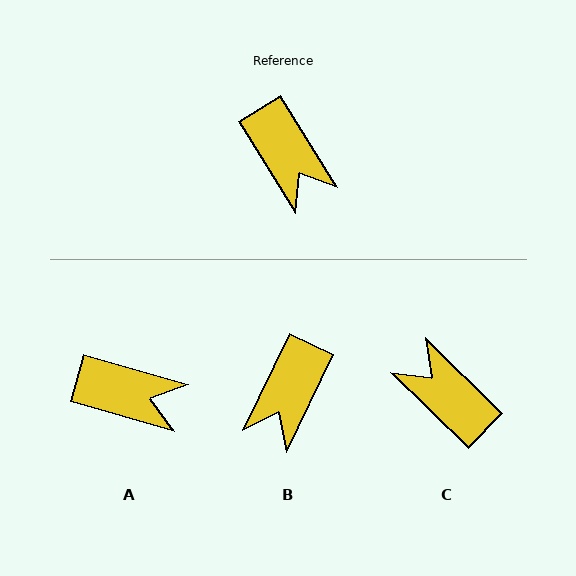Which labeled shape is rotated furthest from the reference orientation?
C, about 166 degrees away.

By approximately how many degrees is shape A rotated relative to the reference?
Approximately 42 degrees counter-clockwise.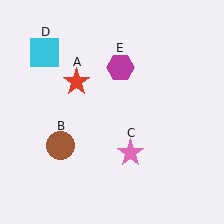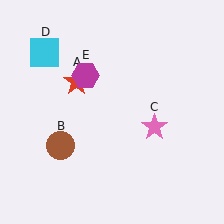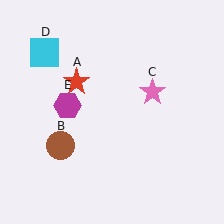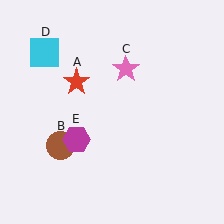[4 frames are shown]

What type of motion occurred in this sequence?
The pink star (object C), magenta hexagon (object E) rotated counterclockwise around the center of the scene.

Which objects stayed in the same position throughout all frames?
Red star (object A) and brown circle (object B) and cyan square (object D) remained stationary.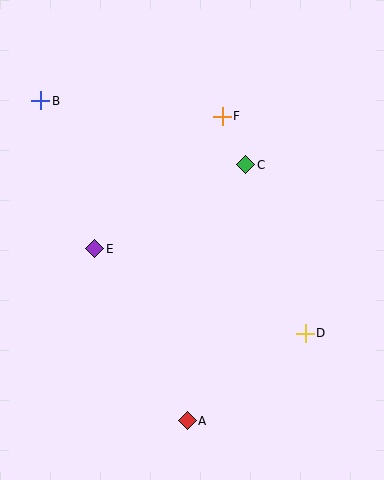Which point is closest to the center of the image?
Point C at (246, 165) is closest to the center.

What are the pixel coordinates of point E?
Point E is at (95, 249).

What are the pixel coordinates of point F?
Point F is at (222, 116).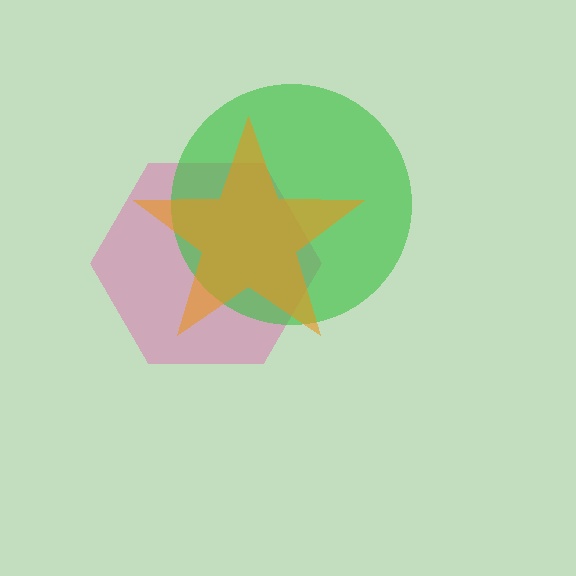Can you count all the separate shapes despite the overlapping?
Yes, there are 3 separate shapes.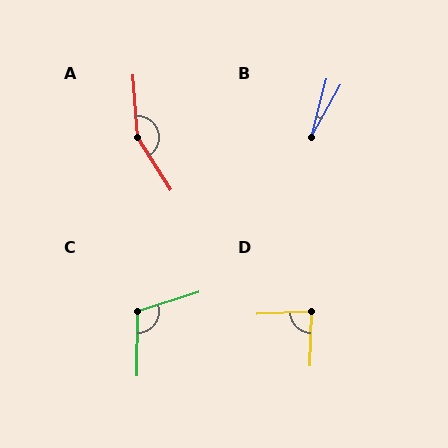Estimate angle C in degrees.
Approximately 107 degrees.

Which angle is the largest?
A, at approximately 151 degrees.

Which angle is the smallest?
B, at approximately 15 degrees.